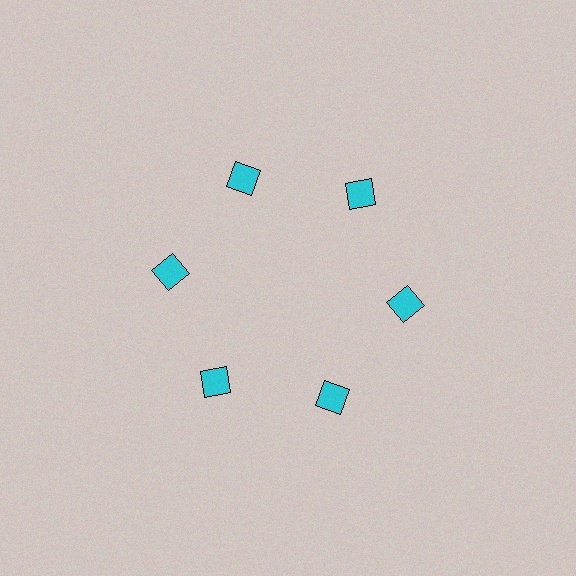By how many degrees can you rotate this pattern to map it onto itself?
The pattern maps onto itself every 60 degrees of rotation.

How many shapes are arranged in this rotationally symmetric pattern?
There are 6 shapes, arranged in 6 groups of 1.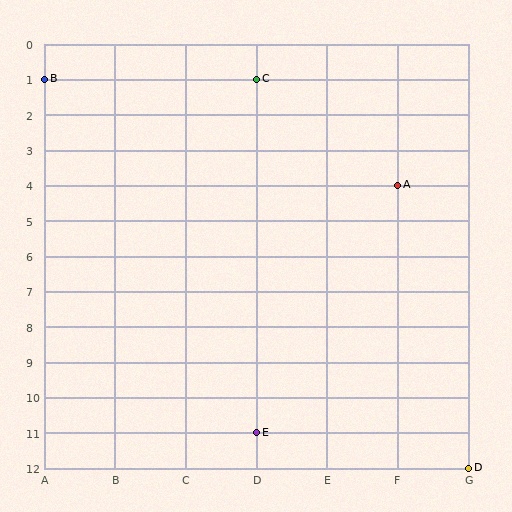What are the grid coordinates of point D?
Point D is at grid coordinates (G, 12).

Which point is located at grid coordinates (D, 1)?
Point C is at (D, 1).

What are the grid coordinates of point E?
Point E is at grid coordinates (D, 11).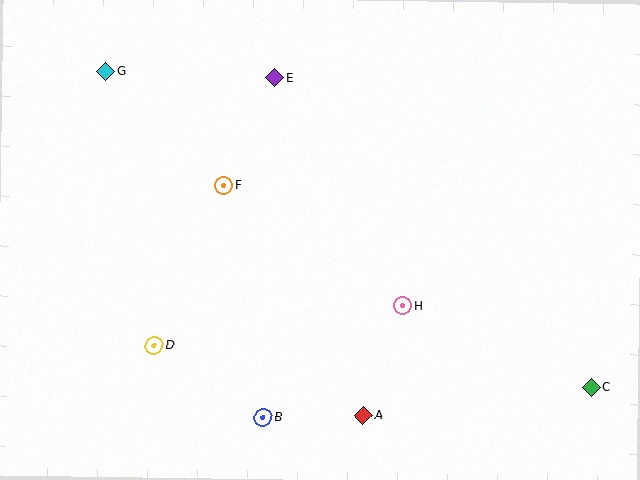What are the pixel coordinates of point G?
Point G is at (106, 71).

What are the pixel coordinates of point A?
Point A is at (363, 415).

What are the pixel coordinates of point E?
Point E is at (275, 78).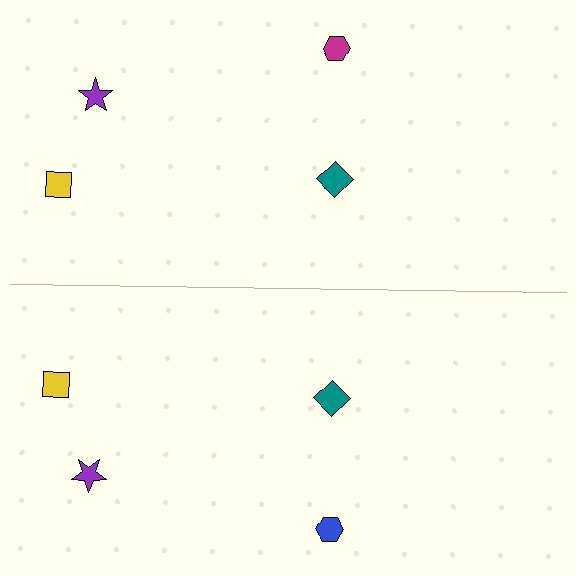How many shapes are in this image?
There are 8 shapes in this image.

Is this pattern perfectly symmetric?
No, the pattern is not perfectly symmetric. The blue hexagon on the bottom side breaks the symmetry — its mirror counterpart is magenta.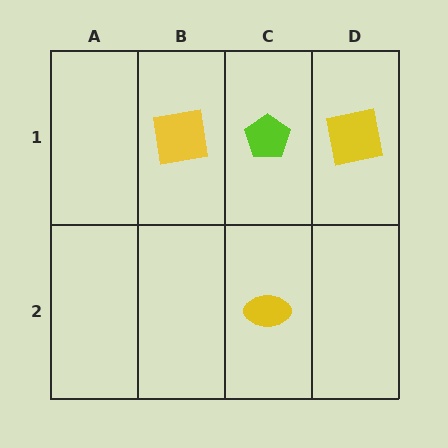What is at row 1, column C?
A lime pentagon.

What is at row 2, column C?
A yellow ellipse.